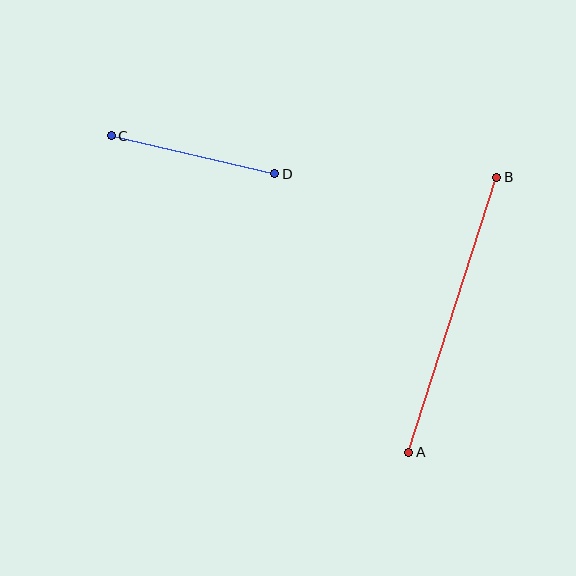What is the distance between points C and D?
The distance is approximately 168 pixels.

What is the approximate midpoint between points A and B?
The midpoint is at approximately (453, 315) pixels.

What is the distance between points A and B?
The distance is approximately 289 pixels.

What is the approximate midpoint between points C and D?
The midpoint is at approximately (193, 155) pixels.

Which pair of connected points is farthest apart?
Points A and B are farthest apart.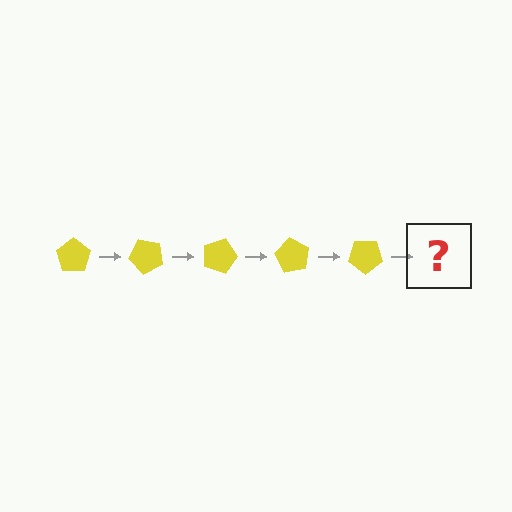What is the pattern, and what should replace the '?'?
The pattern is that the pentagon rotates 45 degrees each step. The '?' should be a yellow pentagon rotated 225 degrees.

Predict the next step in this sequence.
The next step is a yellow pentagon rotated 225 degrees.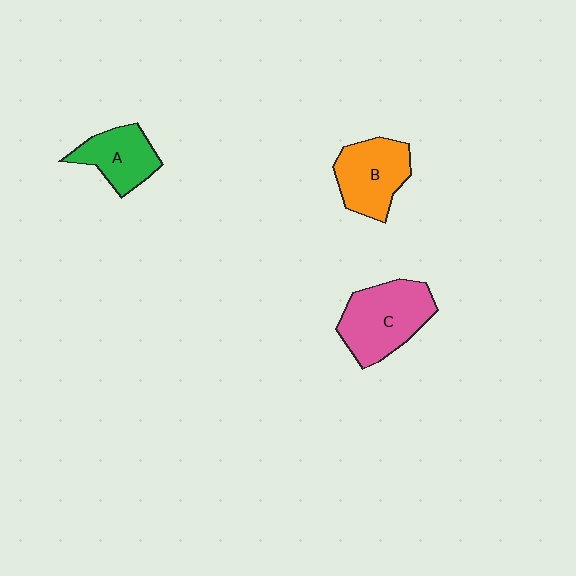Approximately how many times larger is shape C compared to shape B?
Approximately 1.2 times.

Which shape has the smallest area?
Shape A (green).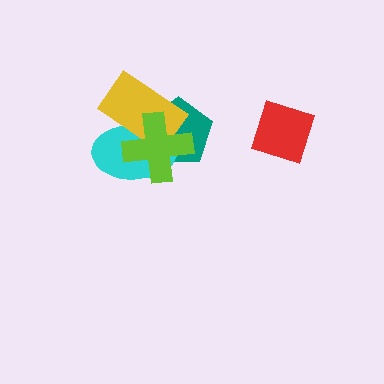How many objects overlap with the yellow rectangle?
3 objects overlap with the yellow rectangle.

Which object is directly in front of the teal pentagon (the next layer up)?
The cyan ellipse is directly in front of the teal pentagon.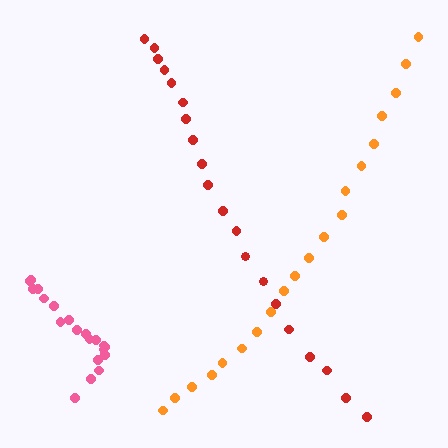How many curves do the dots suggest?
There are 3 distinct paths.